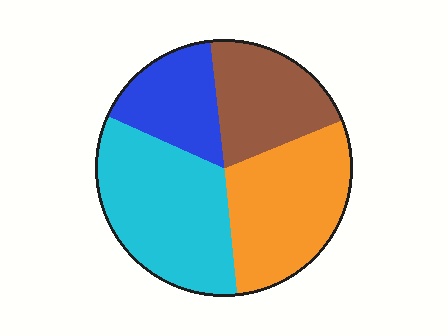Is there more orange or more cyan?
Cyan.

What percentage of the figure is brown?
Brown covers 21% of the figure.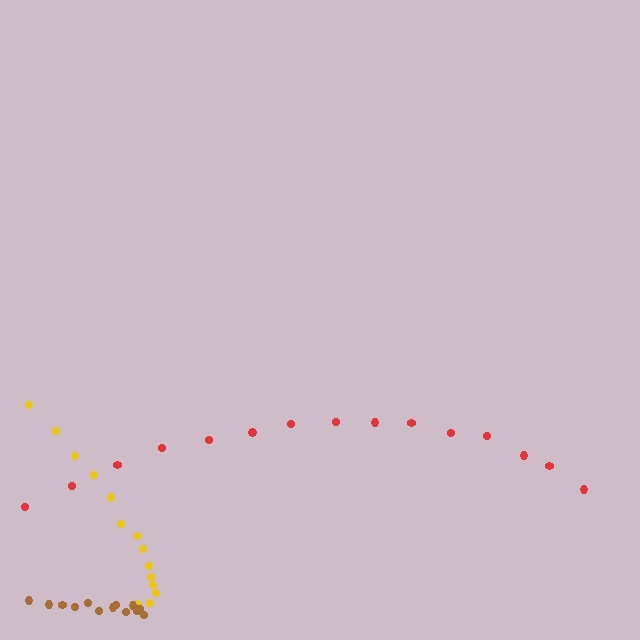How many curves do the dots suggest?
There are 3 distinct paths.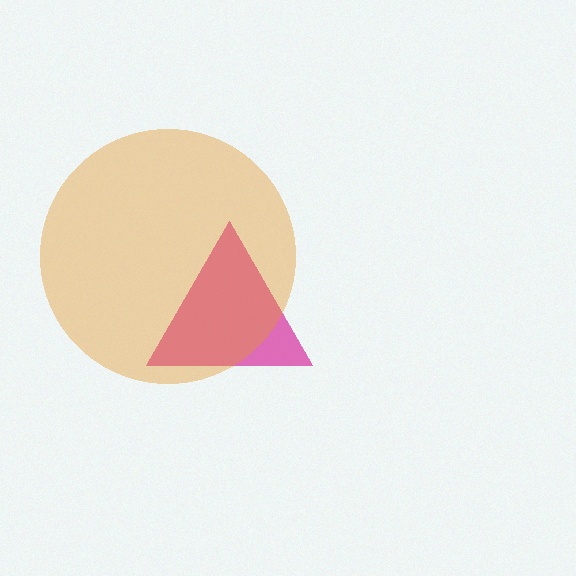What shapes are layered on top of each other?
The layered shapes are: a magenta triangle, an orange circle.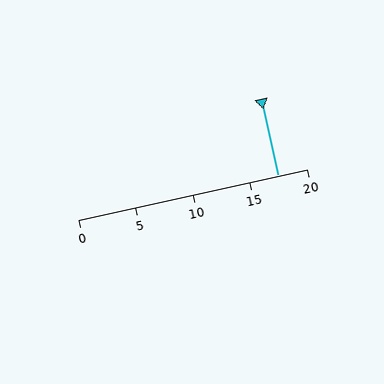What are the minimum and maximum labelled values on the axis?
The axis runs from 0 to 20.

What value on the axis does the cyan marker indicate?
The marker indicates approximately 17.5.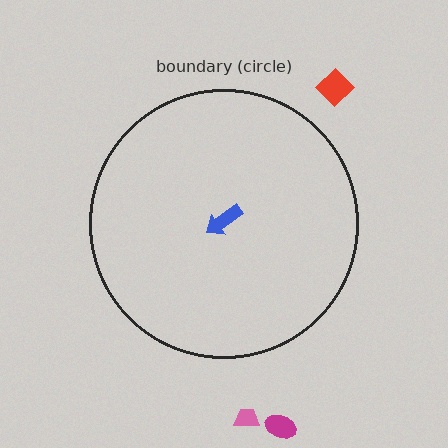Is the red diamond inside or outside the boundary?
Outside.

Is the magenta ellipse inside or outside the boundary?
Outside.